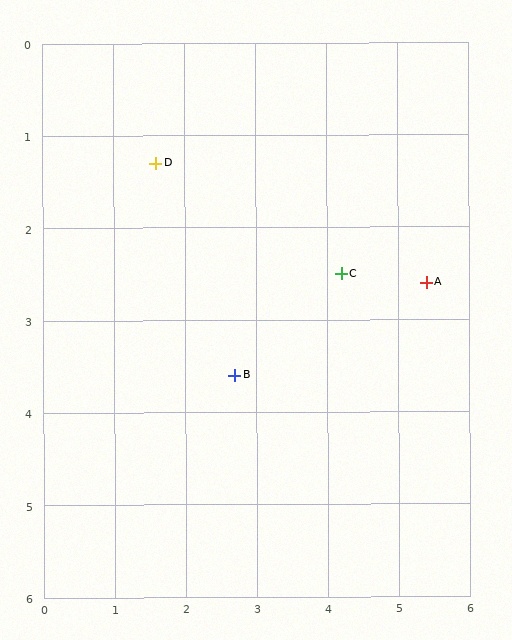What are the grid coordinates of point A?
Point A is at approximately (5.4, 2.6).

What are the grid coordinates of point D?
Point D is at approximately (1.6, 1.3).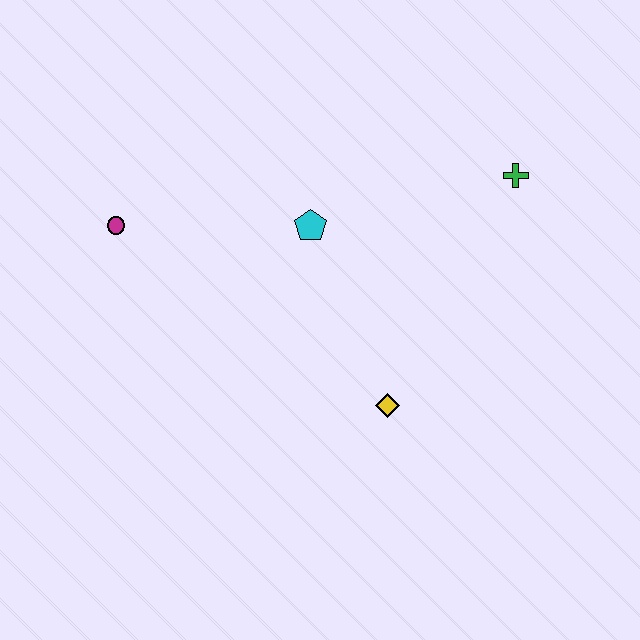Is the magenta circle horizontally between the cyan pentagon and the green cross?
No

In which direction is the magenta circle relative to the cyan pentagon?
The magenta circle is to the left of the cyan pentagon.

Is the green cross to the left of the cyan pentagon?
No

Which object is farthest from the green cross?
The magenta circle is farthest from the green cross.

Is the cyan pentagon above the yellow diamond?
Yes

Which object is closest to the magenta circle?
The cyan pentagon is closest to the magenta circle.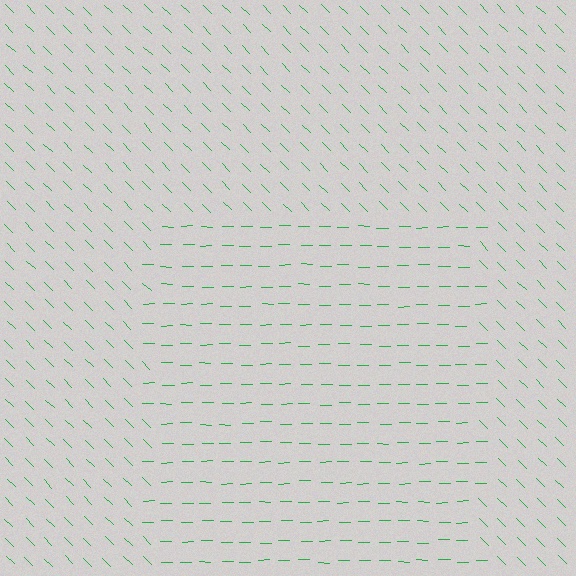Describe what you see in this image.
The image is filled with small green line segments. A rectangle region in the image has lines oriented differently from the surrounding lines, creating a visible texture boundary.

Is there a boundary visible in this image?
Yes, there is a texture boundary formed by a change in line orientation.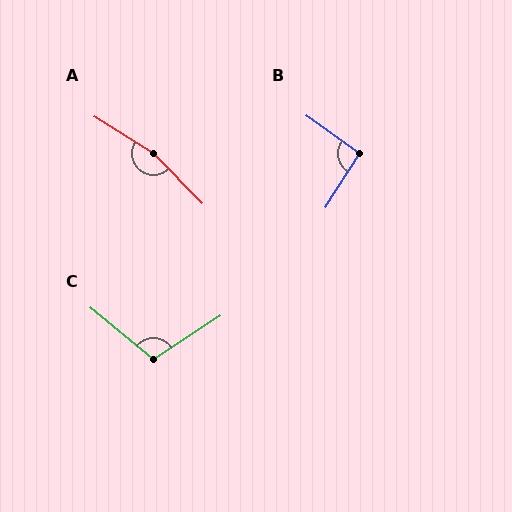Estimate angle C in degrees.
Approximately 107 degrees.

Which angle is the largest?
A, at approximately 166 degrees.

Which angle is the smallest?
B, at approximately 93 degrees.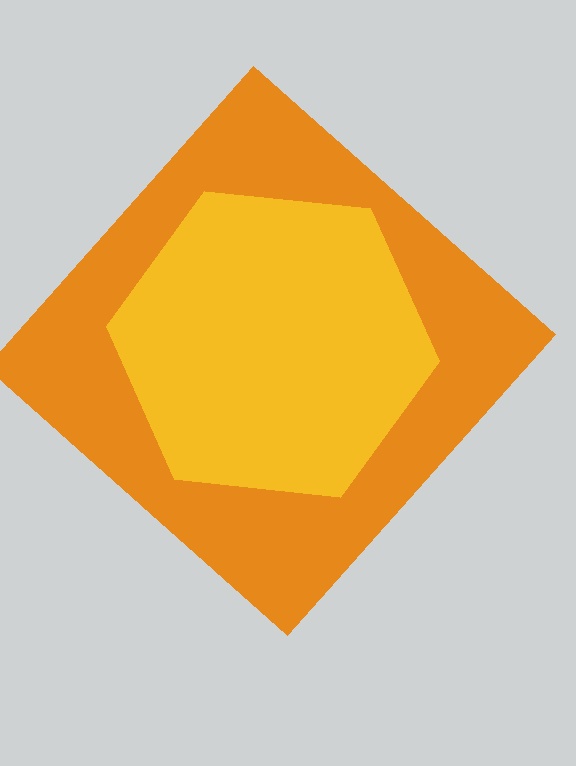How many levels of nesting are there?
2.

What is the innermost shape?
The yellow hexagon.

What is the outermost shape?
The orange diamond.